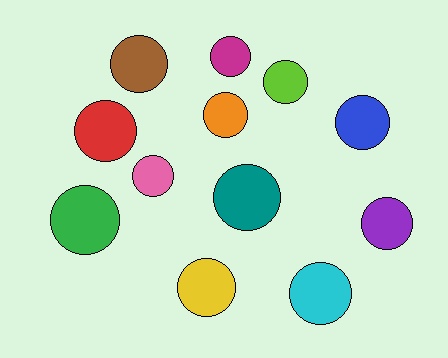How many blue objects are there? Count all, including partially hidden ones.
There is 1 blue object.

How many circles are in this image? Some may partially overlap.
There are 12 circles.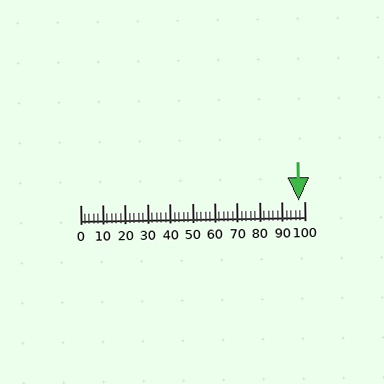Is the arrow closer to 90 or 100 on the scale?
The arrow is closer to 100.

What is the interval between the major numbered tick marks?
The major tick marks are spaced 10 units apart.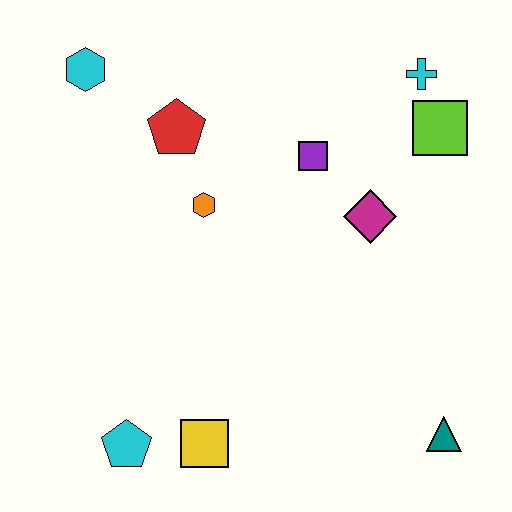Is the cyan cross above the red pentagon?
Yes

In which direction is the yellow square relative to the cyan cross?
The yellow square is below the cyan cross.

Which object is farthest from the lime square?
The cyan pentagon is farthest from the lime square.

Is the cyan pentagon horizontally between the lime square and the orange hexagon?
No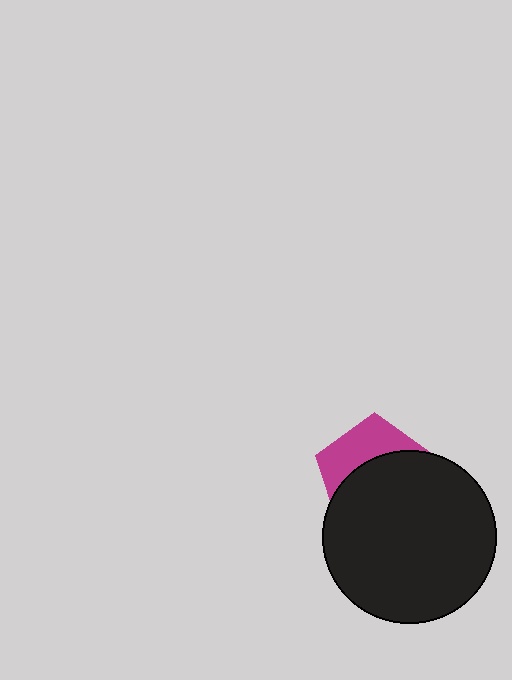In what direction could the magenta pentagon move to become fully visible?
The magenta pentagon could move up. That would shift it out from behind the black circle entirely.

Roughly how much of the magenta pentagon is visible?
A small part of it is visible (roughly 37%).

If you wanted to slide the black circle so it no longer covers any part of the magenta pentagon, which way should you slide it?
Slide it down — that is the most direct way to separate the two shapes.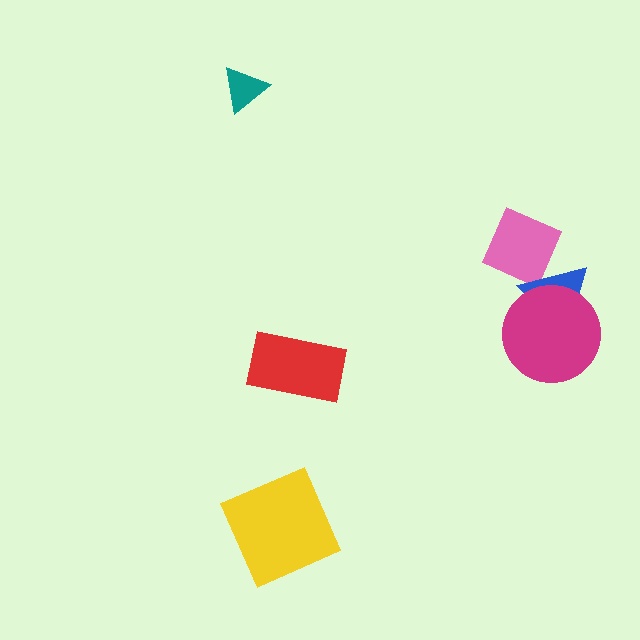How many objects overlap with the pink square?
1 object overlaps with the pink square.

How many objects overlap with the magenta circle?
1 object overlaps with the magenta circle.